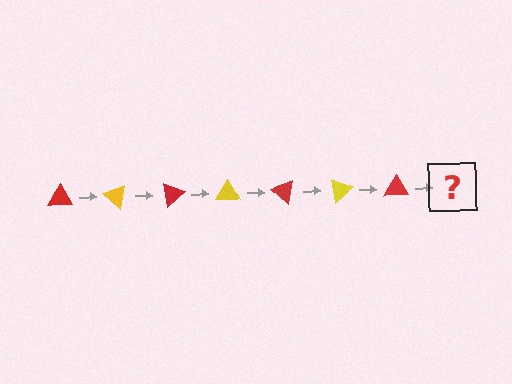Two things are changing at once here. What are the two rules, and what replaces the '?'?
The two rules are that it rotates 40 degrees each step and the color cycles through red and yellow. The '?' should be a yellow triangle, rotated 280 degrees from the start.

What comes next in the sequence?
The next element should be a yellow triangle, rotated 280 degrees from the start.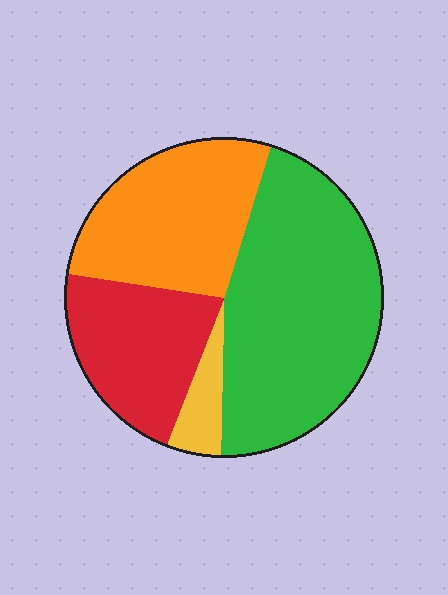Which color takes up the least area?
Yellow, at roughly 5%.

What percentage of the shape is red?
Red covers 22% of the shape.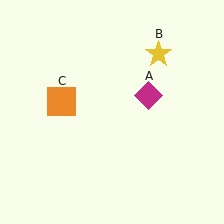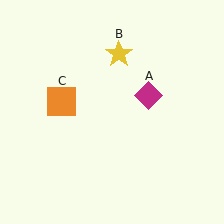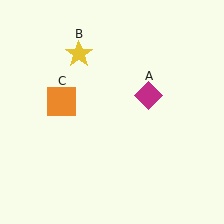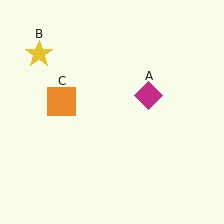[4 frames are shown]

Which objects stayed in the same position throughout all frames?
Magenta diamond (object A) and orange square (object C) remained stationary.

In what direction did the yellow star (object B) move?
The yellow star (object B) moved left.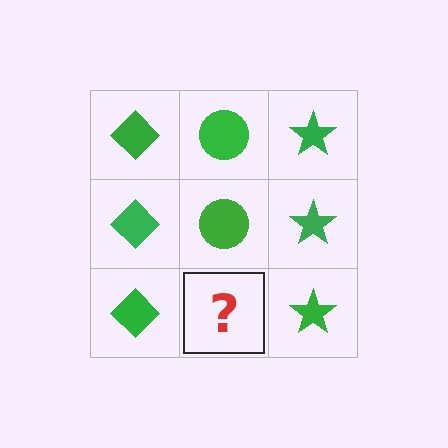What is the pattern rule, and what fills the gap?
The rule is that each column has a consistent shape. The gap should be filled with a green circle.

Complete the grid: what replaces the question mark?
The question mark should be replaced with a green circle.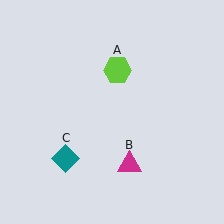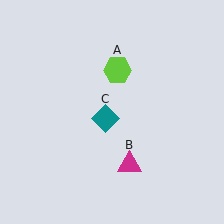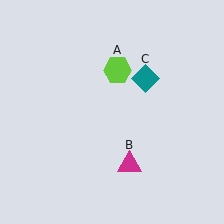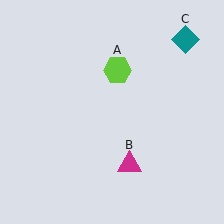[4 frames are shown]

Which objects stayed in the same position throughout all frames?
Lime hexagon (object A) and magenta triangle (object B) remained stationary.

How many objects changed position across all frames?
1 object changed position: teal diamond (object C).